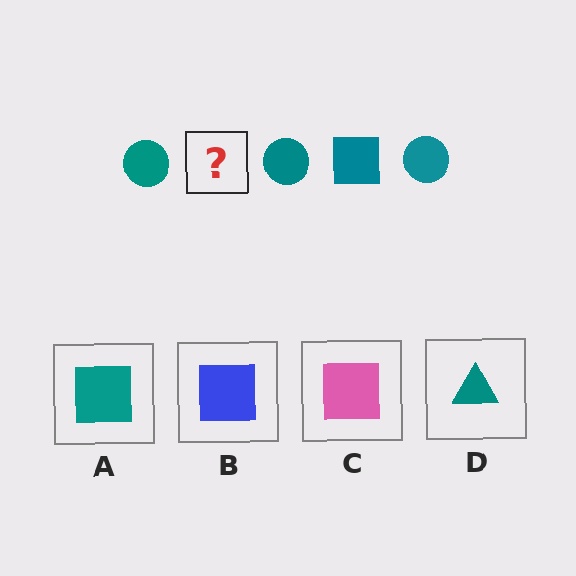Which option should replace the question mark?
Option A.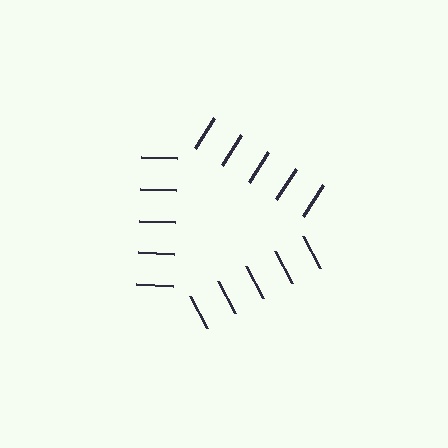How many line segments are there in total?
15 — 5 along each of the 3 edges.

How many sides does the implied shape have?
3 sides — the line-ends trace a triangle.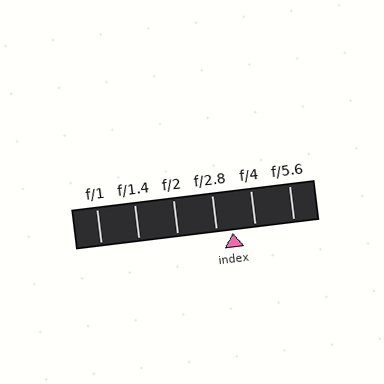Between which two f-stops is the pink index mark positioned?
The index mark is between f/2.8 and f/4.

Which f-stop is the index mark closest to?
The index mark is closest to f/2.8.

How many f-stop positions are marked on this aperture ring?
There are 6 f-stop positions marked.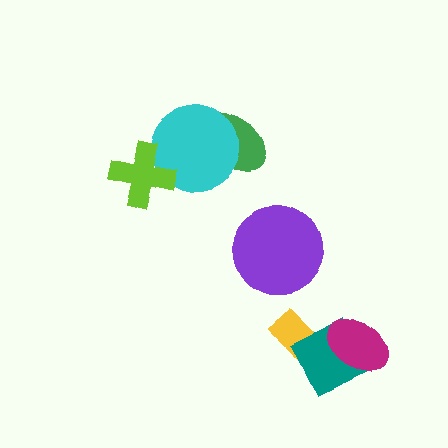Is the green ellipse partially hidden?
Yes, it is partially covered by another shape.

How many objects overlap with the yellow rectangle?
1 object overlaps with the yellow rectangle.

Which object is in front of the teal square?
The magenta ellipse is in front of the teal square.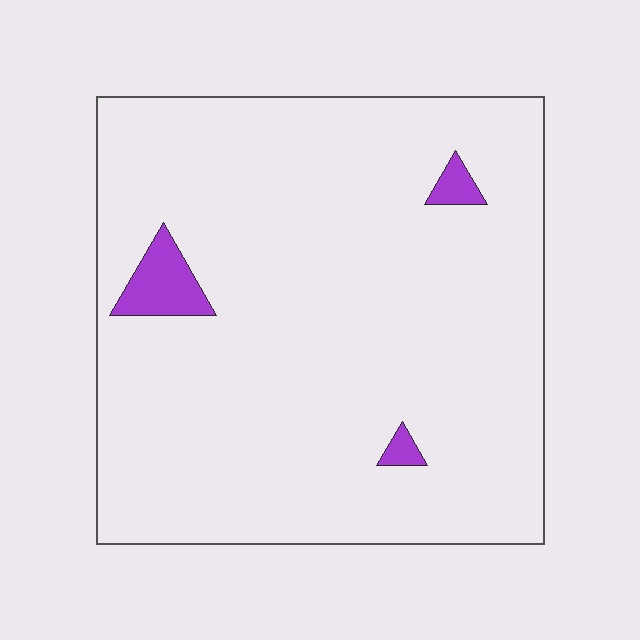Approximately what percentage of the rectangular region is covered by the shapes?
Approximately 5%.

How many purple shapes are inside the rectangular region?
3.